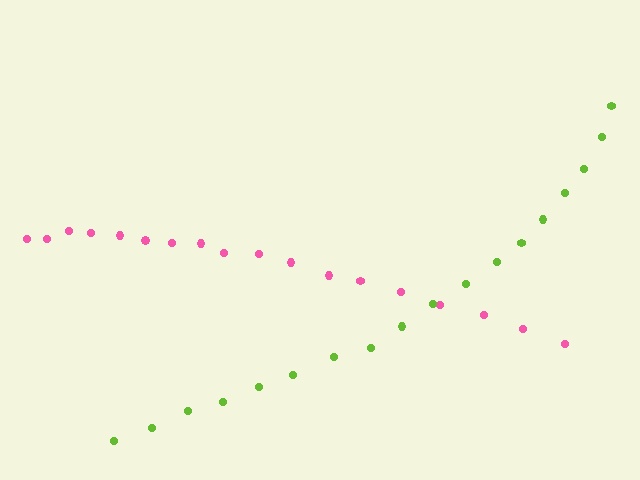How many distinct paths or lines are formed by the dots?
There are 2 distinct paths.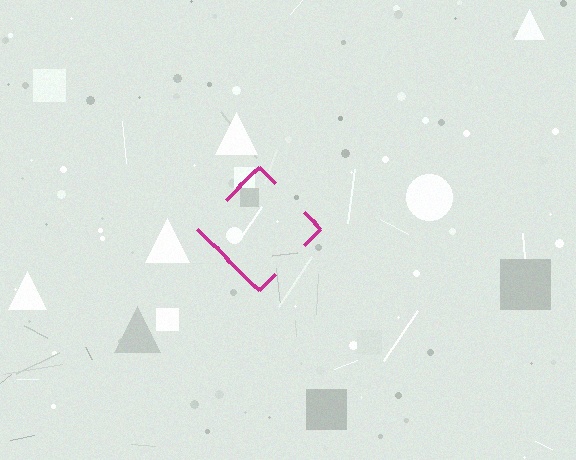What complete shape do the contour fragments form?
The contour fragments form a diamond.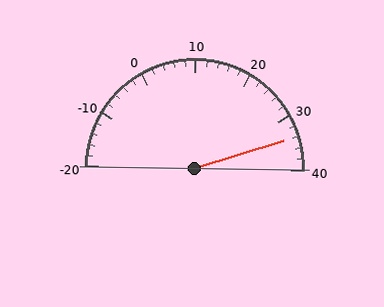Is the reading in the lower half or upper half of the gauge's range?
The reading is in the upper half of the range (-20 to 40).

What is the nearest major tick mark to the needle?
The nearest major tick mark is 30.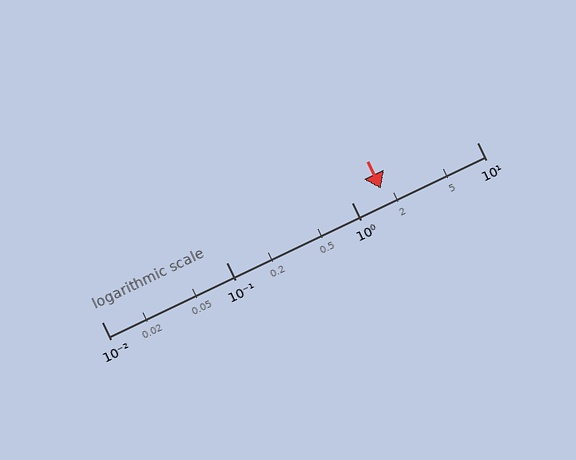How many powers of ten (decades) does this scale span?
The scale spans 3 decades, from 0.01 to 10.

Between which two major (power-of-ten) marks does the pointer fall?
The pointer is between 1 and 10.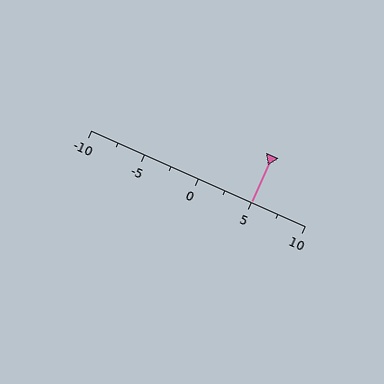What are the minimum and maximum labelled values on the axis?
The axis runs from -10 to 10.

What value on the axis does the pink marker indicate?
The marker indicates approximately 5.